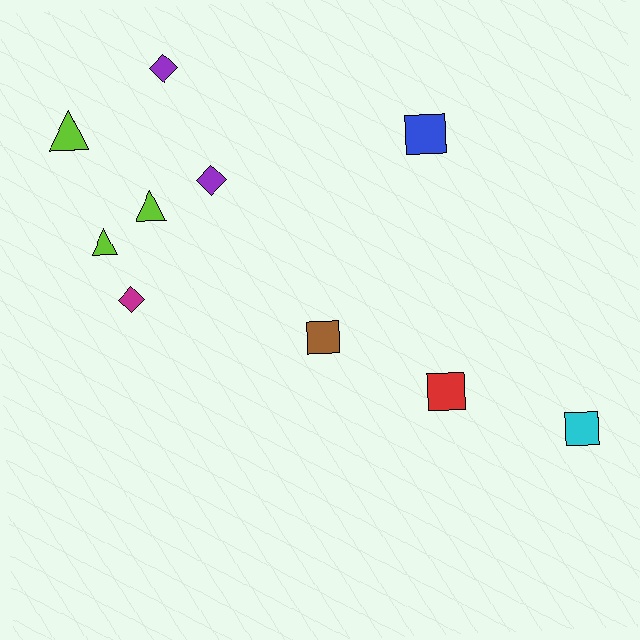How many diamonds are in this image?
There are 3 diamonds.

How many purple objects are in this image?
There are 2 purple objects.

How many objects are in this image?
There are 10 objects.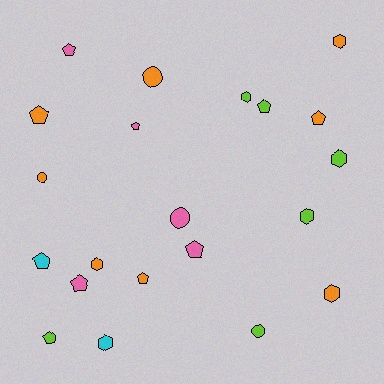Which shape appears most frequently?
Pentagon, with 10 objects.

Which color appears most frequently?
Orange, with 8 objects.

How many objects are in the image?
There are 21 objects.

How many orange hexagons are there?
There are 3 orange hexagons.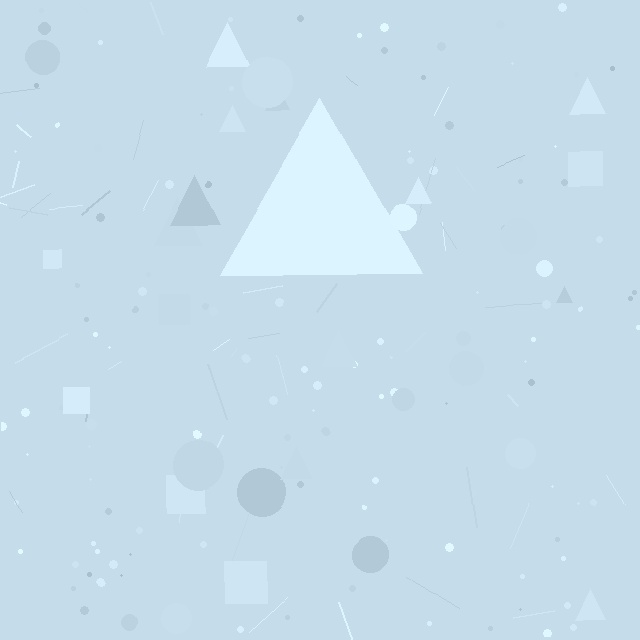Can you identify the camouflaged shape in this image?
The camouflaged shape is a triangle.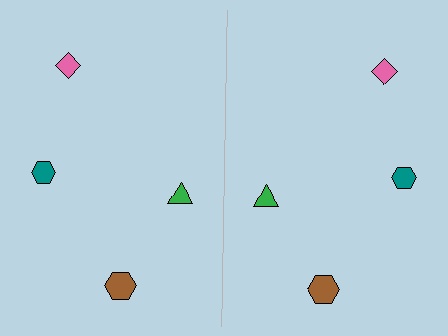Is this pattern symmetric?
Yes, this pattern has bilateral (reflection) symmetry.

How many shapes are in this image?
There are 8 shapes in this image.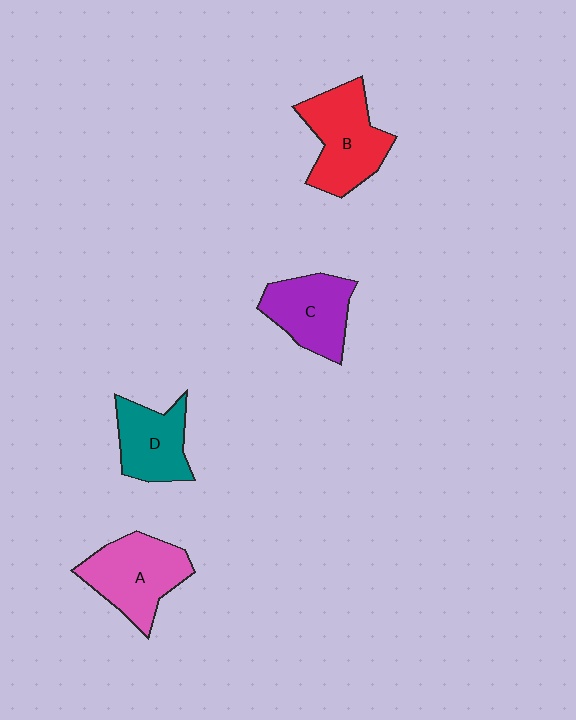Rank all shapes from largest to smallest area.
From largest to smallest: B (red), A (pink), C (purple), D (teal).